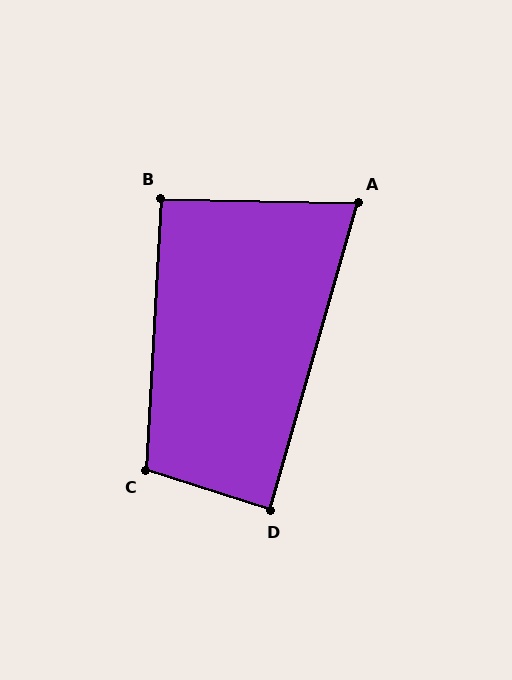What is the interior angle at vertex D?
Approximately 88 degrees (approximately right).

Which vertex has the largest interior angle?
C, at approximately 105 degrees.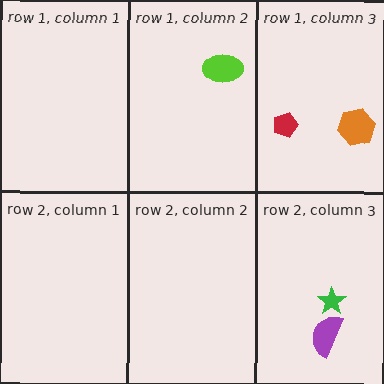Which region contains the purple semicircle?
The row 2, column 3 region.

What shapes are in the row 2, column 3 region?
The green star, the purple semicircle.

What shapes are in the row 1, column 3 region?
The orange hexagon, the red pentagon.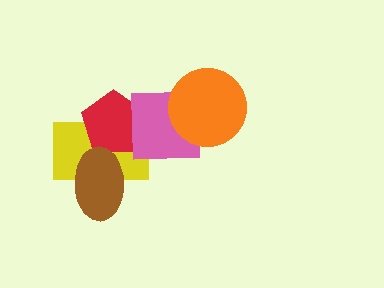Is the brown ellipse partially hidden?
No, no other shape covers it.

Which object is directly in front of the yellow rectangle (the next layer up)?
The red pentagon is directly in front of the yellow rectangle.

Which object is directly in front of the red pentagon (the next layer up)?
The pink square is directly in front of the red pentagon.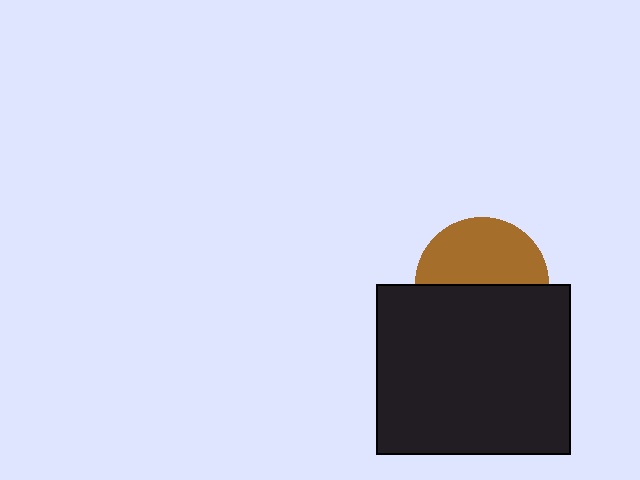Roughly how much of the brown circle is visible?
About half of it is visible (roughly 49%).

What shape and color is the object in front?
The object in front is a black rectangle.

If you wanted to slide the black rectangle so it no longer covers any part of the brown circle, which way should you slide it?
Slide it down — that is the most direct way to separate the two shapes.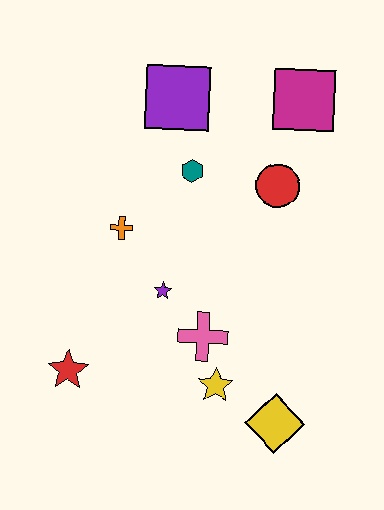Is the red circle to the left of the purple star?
No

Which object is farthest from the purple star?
The magenta square is farthest from the purple star.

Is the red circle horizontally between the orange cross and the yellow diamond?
Yes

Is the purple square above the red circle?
Yes